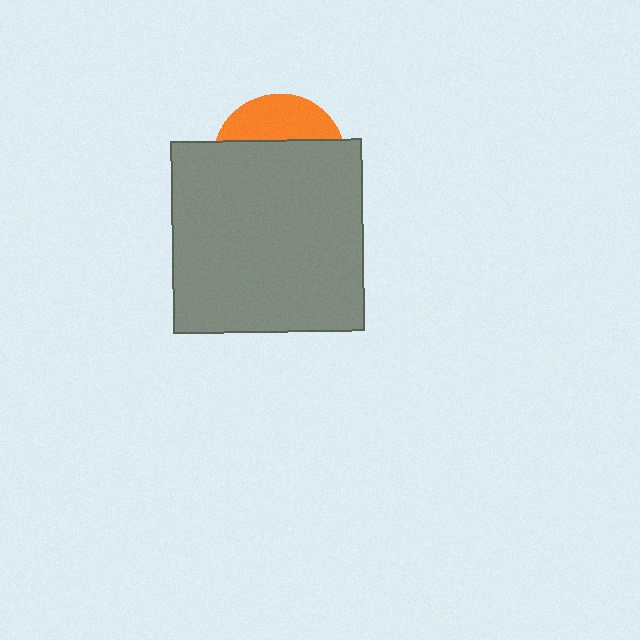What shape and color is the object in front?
The object in front is a gray square.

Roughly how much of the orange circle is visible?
A small part of it is visible (roughly 31%).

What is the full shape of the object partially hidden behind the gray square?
The partially hidden object is an orange circle.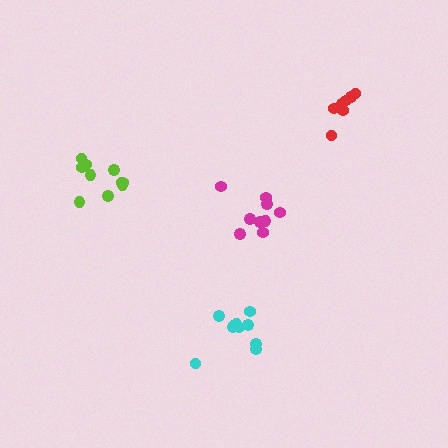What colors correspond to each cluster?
The clusters are colored: cyan, red, magenta, lime.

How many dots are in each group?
Group 1: 10 dots, Group 2: 7 dots, Group 3: 9 dots, Group 4: 10 dots (36 total).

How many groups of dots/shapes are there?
There are 4 groups.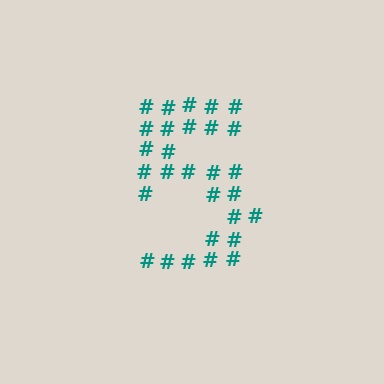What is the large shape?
The large shape is the digit 5.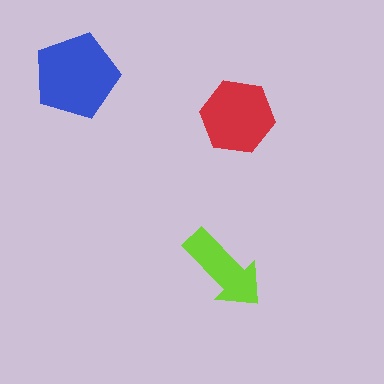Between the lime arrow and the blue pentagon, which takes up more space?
The blue pentagon.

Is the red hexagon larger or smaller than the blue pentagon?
Smaller.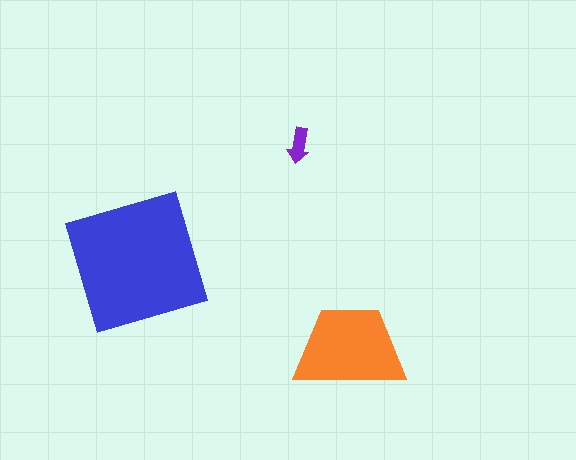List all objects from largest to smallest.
The blue square, the orange trapezoid, the purple arrow.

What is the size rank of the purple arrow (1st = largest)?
3rd.